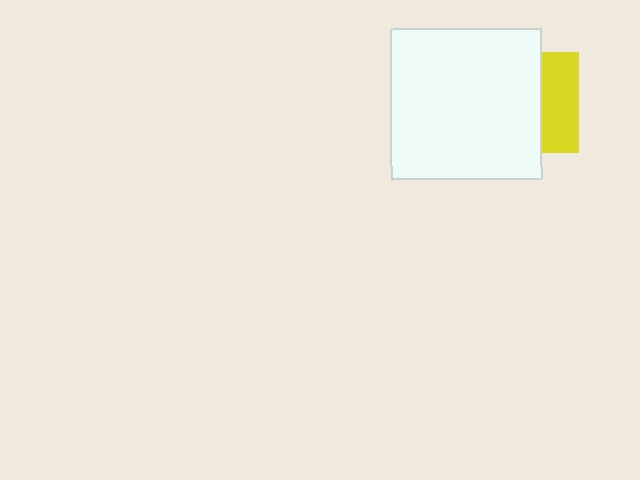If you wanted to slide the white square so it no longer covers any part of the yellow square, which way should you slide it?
Slide it left — that is the most direct way to separate the two shapes.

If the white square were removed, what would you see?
You would see the complete yellow square.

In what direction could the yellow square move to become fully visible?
The yellow square could move right. That would shift it out from behind the white square entirely.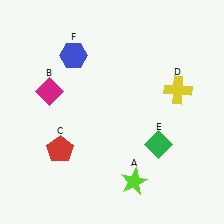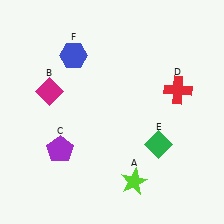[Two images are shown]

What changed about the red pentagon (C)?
In Image 1, C is red. In Image 2, it changed to purple.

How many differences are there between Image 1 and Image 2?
There are 2 differences between the two images.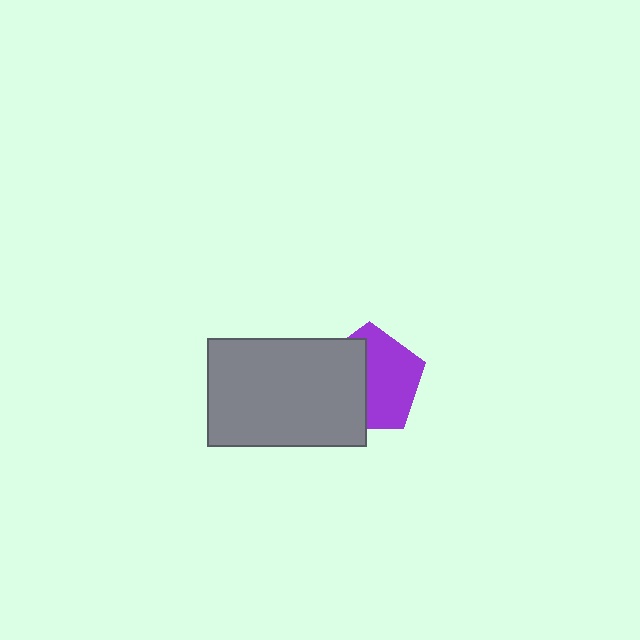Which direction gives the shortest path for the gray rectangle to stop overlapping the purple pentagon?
Moving left gives the shortest separation.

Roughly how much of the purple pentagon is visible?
About half of it is visible (roughly 54%).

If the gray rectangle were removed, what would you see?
You would see the complete purple pentagon.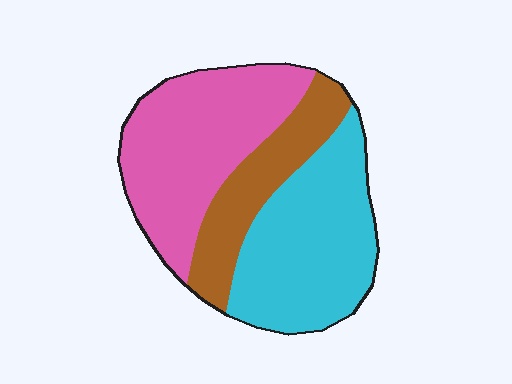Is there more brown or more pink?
Pink.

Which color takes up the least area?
Brown, at roughly 20%.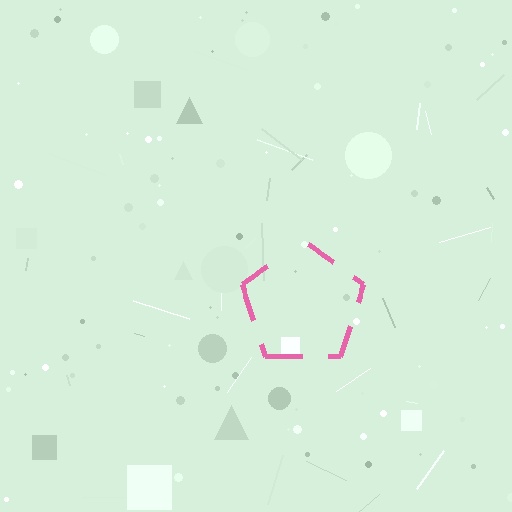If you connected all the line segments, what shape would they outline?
They would outline a pentagon.